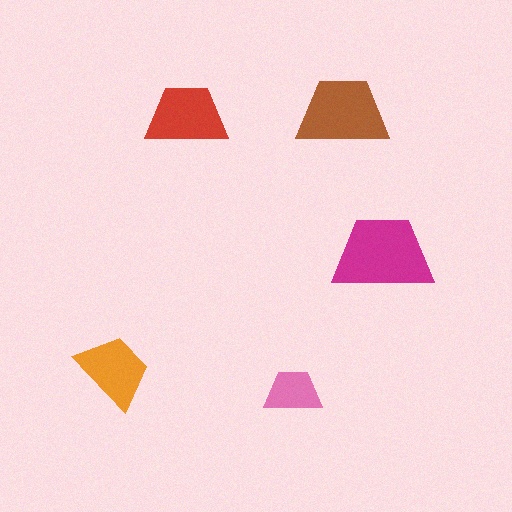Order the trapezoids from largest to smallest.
the magenta one, the brown one, the red one, the orange one, the pink one.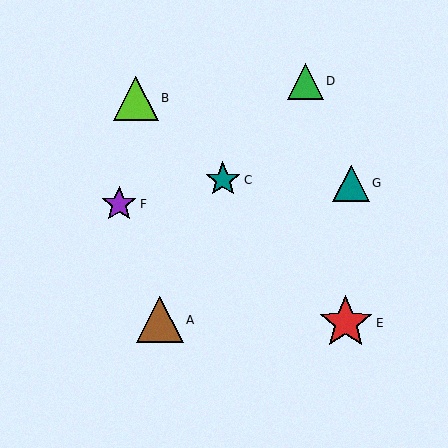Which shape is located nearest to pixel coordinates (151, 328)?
The brown triangle (labeled A) at (160, 319) is nearest to that location.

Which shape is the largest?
The red star (labeled E) is the largest.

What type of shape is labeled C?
Shape C is a teal star.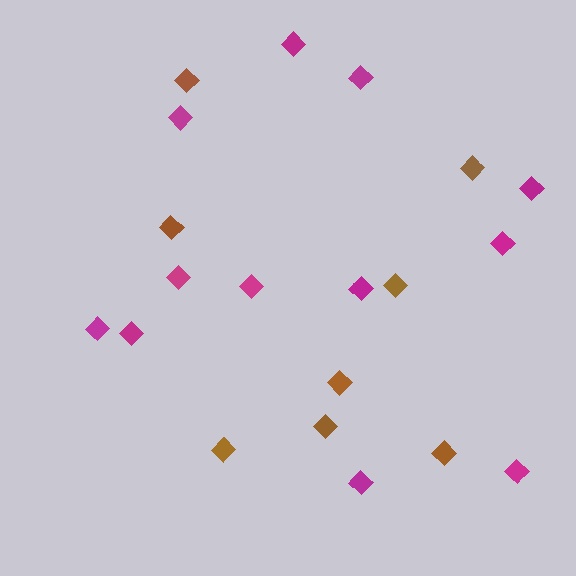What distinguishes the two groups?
There are 2 groups: one group of magenta diamonds (12) and one group of brown diamonds (8).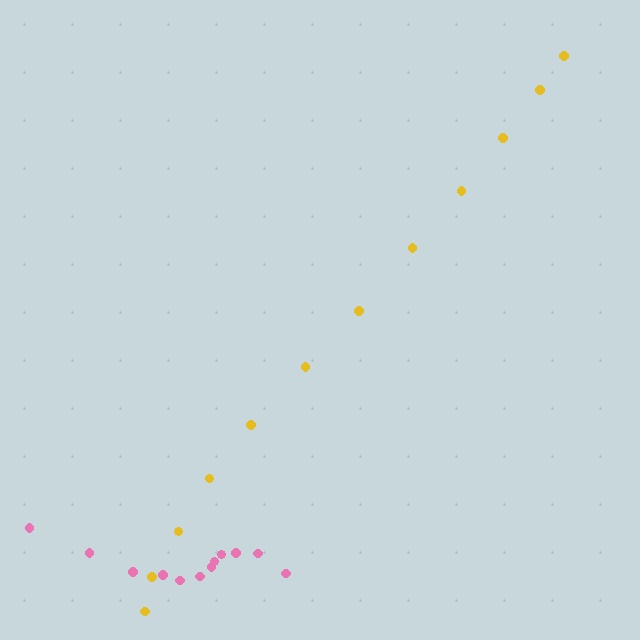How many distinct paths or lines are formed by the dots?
There are 2 distinct paths.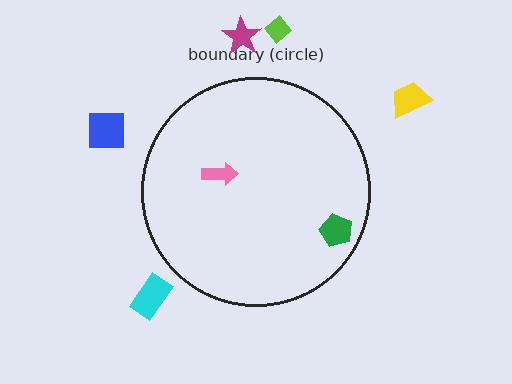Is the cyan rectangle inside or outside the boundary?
Outside.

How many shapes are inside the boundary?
2 inside, 5 outside.